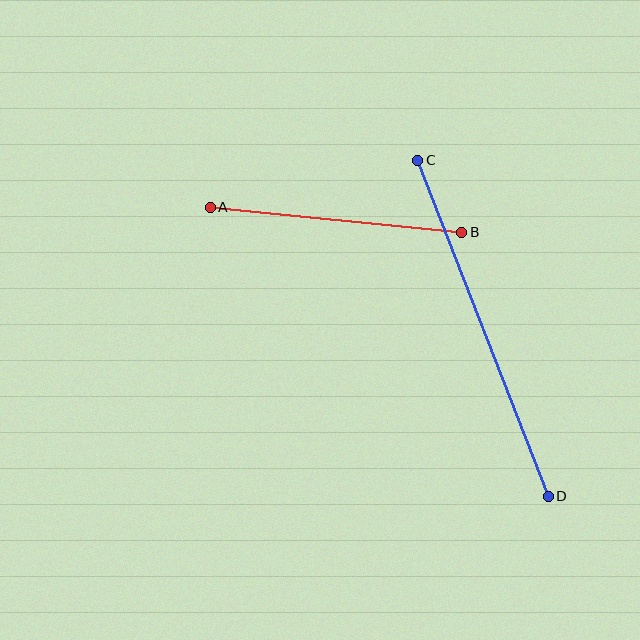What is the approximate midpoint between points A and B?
The midpoint is at approximately (336, 220) pixels.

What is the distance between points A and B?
The distance is approximately 253 pixels.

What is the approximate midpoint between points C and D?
The midpoint is at approximately (483, 328) pixels.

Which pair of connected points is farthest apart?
Points C and D are farthest apart.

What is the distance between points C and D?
The distance is approximately 360 pixels.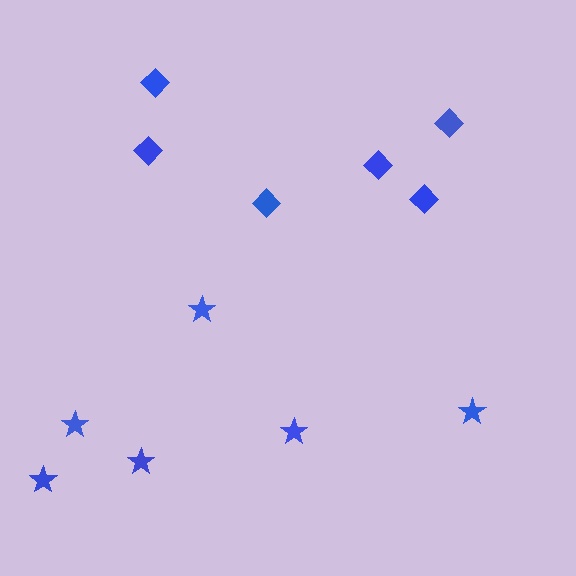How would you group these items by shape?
There are 2 groups: one group of stars (6) and one group of diamonds (6).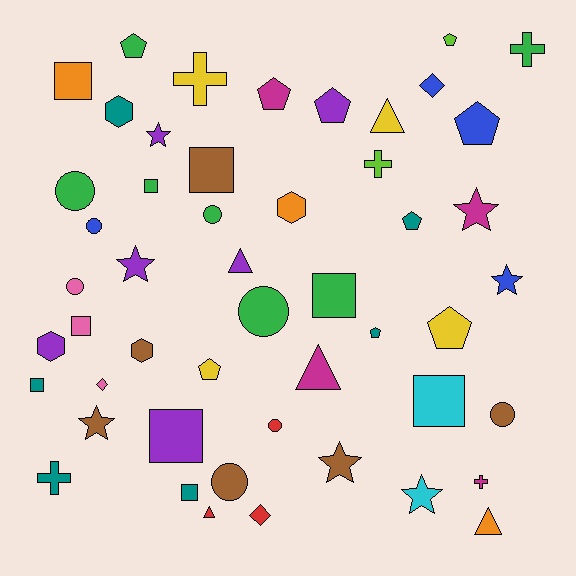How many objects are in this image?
There are 50 objects.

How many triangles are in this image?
There are 5 triangles.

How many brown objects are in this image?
There are 6 brown objects.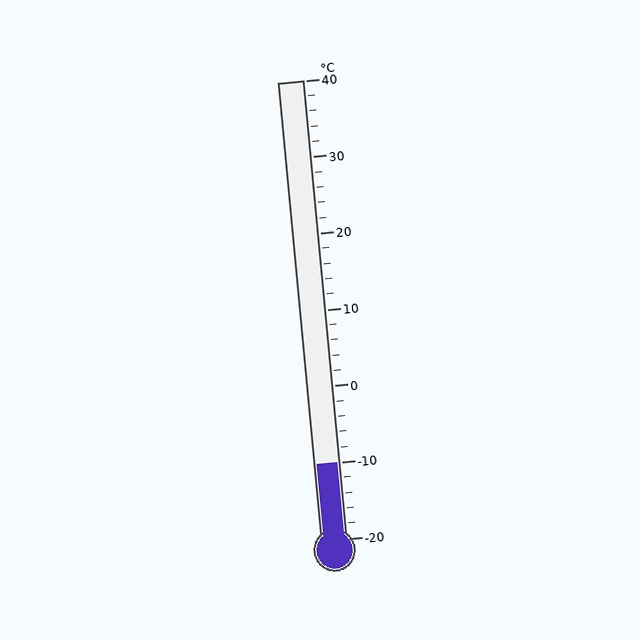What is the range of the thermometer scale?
The thermometer scale ranges from -20°C to 40°C.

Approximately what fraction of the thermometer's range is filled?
The thermometer is filled to approximately 15% of its range.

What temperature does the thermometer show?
The thermometer shows approximately -10°C.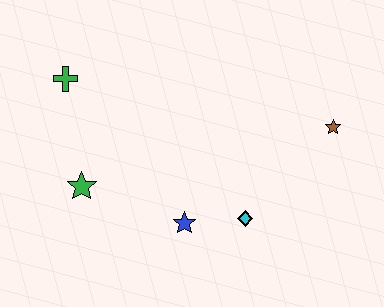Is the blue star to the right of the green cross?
Yes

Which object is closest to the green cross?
The green star is closest to the green cross.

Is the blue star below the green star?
Yes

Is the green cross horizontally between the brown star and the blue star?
No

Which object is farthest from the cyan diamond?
The green cross is farthest from the cyan diamond.